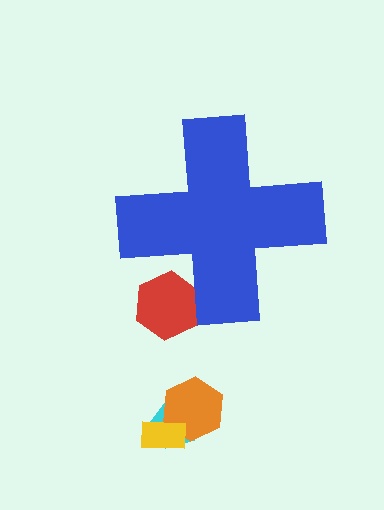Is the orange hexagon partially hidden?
No, the orange hexagon is fully visible.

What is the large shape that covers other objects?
A blue cross.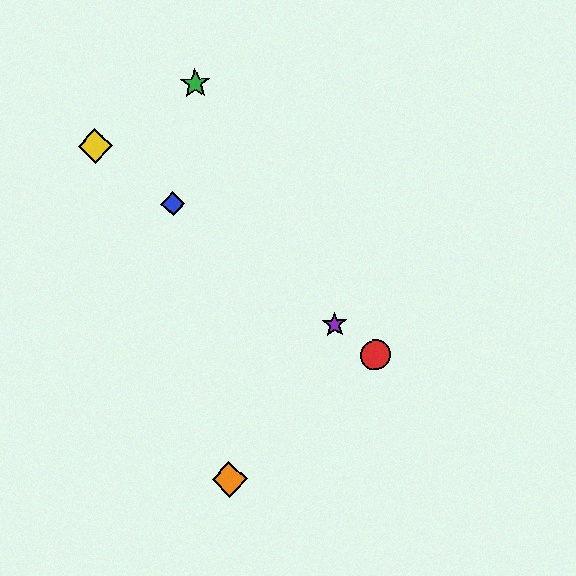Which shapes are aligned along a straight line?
The red circle, the blue diamond, the yellow diamond, the purple star are aligned along a straight line.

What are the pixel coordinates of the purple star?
The purple star is at (335, 324).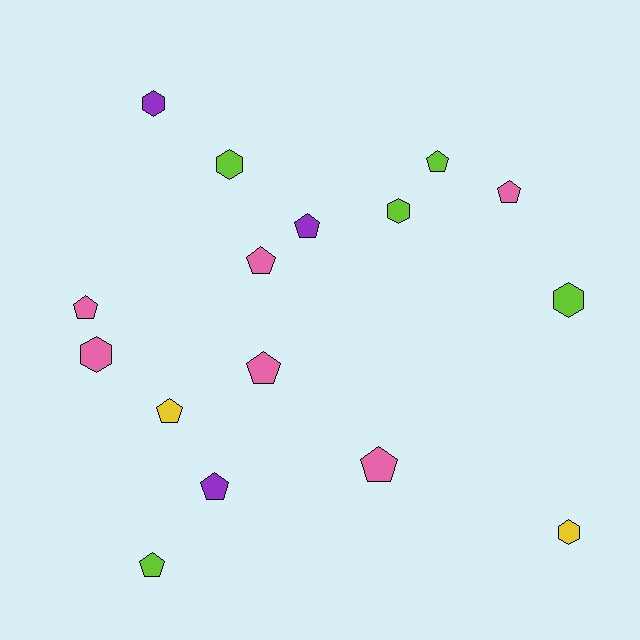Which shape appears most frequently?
Pentagon, with 10 objects.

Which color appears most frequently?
Pink, with 6 objects.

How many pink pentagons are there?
There are 5 pink pentagons.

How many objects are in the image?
There are 16 objects.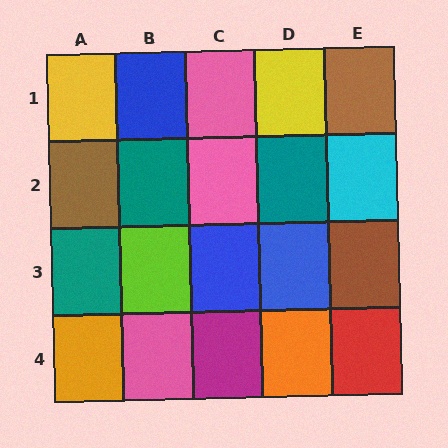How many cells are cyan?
1 cell is cyan.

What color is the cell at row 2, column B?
Teal.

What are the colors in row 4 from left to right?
Orange, pink, magenta, orange, red.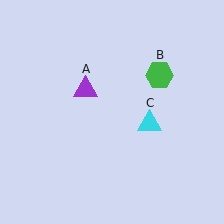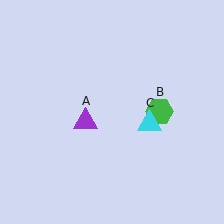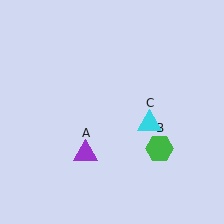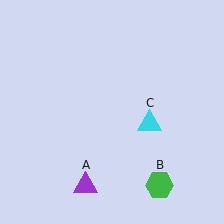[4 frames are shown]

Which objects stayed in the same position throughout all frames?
Cyan triangle (object C) remained stationary.